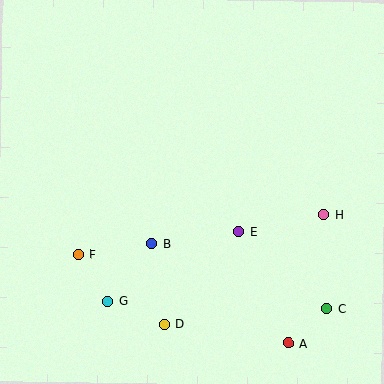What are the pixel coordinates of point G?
Point G is at (108, 301).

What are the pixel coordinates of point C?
Point C is at (327, 309).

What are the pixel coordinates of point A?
Point A is at (288, 343).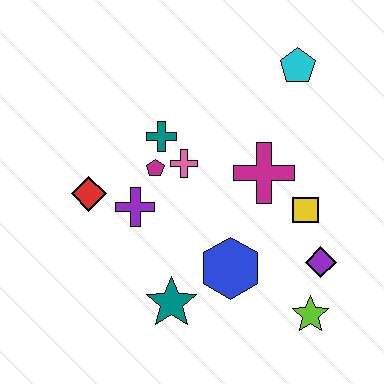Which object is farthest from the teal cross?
The lime star is farthest from the teal cross.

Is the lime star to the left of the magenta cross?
No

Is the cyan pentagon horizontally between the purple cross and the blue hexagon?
No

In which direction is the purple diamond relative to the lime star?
The purple diamond is above the lime star.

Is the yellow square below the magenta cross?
Yes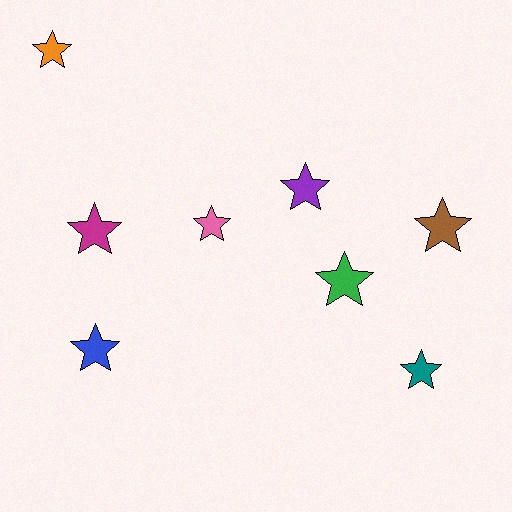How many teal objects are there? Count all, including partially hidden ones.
There is 1 teal object.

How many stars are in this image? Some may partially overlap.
There are 8 stars.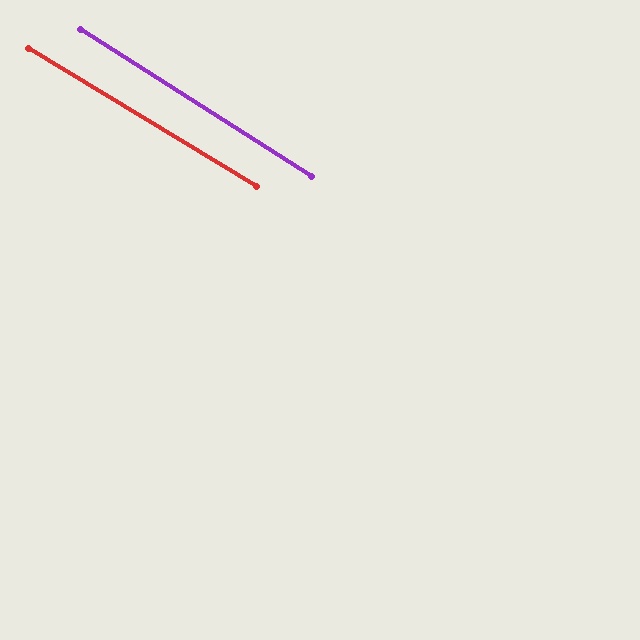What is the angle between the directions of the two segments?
Approximately 1 degree.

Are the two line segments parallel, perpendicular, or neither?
Parallel — their directions differ by only 1.2°.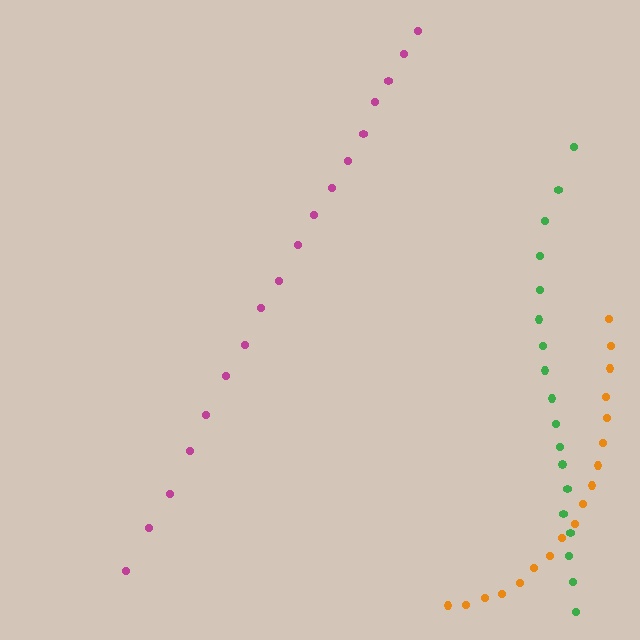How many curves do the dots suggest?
There are 3 distinct paths.